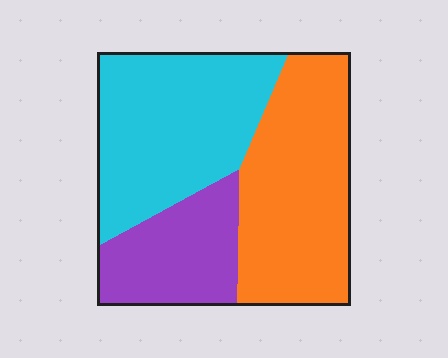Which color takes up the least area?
Purple, at roughly 20%.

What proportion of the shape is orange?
Orange takes up about two fifths (2/5) of the shape.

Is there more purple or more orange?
Orange.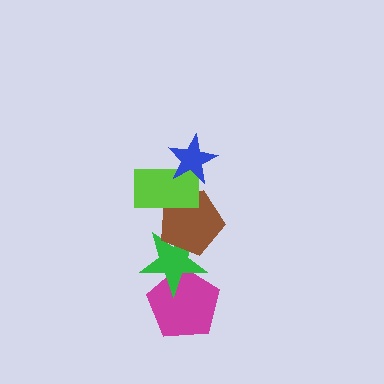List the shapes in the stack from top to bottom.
From top to bottom: the blue star, the lime rectangle, the brown pentagon, the green star, the magenta pentagon.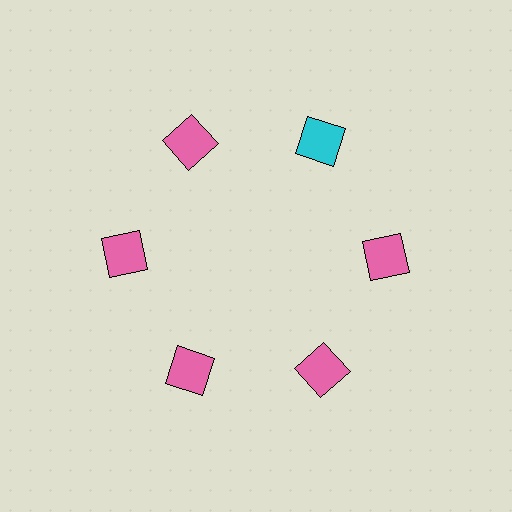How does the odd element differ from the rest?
It has a different color: cyan instead of pink.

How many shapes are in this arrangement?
There are 6 shapes arranged in a ring pattern.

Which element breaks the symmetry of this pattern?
The cyan square at roughly the 1 o'clock position breaks the symmetry. All other shapes are pink squares.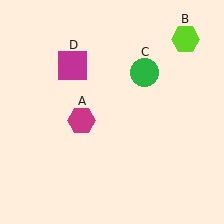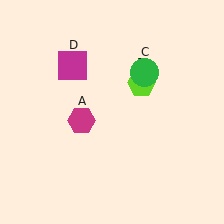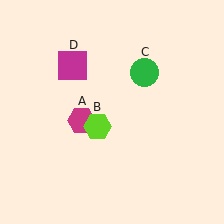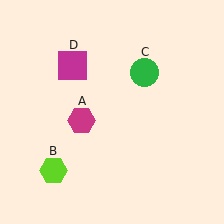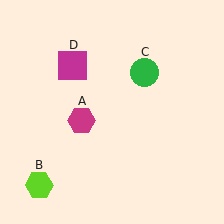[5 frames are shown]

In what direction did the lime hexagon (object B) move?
The lime hexagon (object B) moved down and to the left.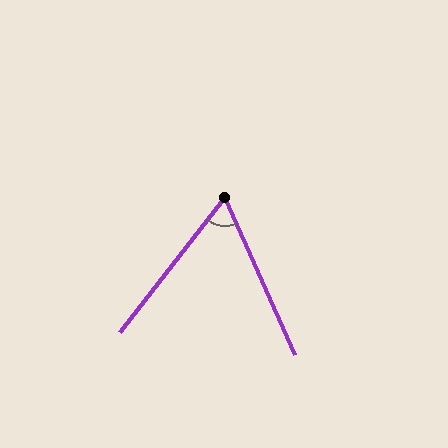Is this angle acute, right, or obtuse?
It is acute.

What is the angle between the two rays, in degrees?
Approximately 62 degrees.